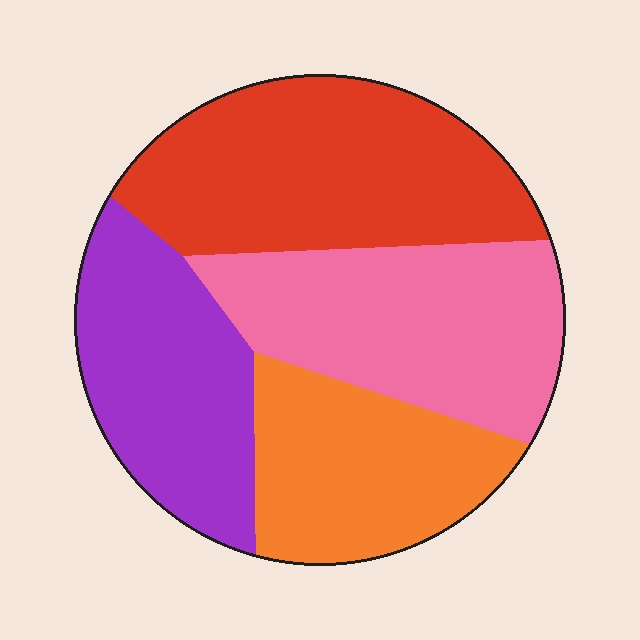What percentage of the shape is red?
Red takes up between a sixth and a third of the shape.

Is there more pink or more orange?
Pink.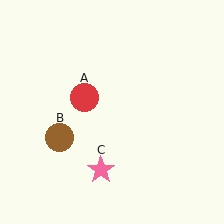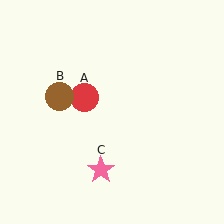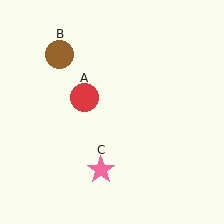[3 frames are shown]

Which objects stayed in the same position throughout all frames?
Red circle (object A) and pink star (object C) remained stationary.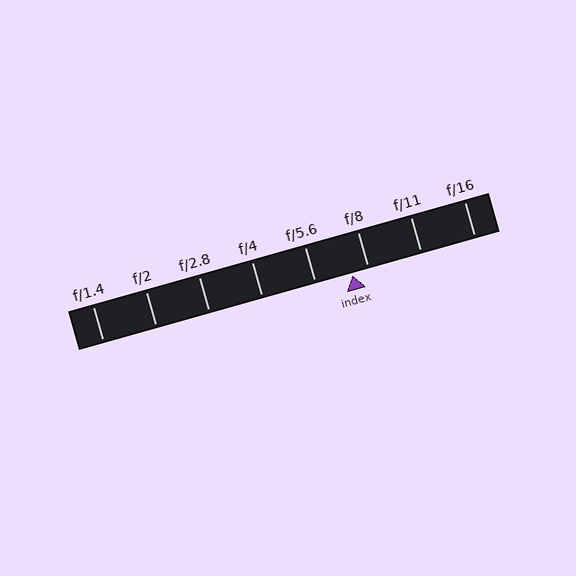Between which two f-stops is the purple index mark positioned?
The index mark is between f/5.6 and f/8.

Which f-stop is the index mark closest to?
The index mark is closest to f/8.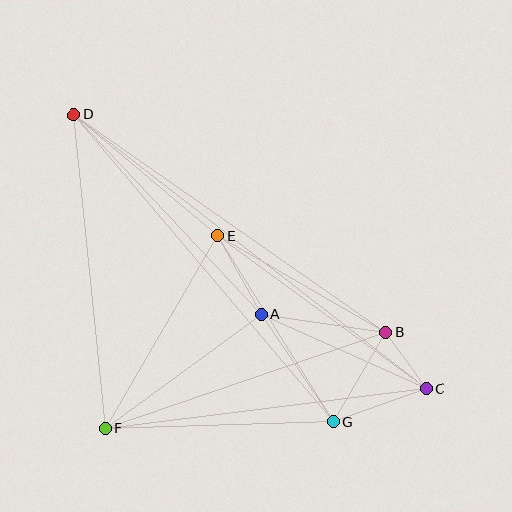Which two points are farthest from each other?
Points C and D are farthest from each other.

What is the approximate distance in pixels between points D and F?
The distance between D and F is approximately 316 pixels.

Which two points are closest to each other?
Points B and C are closest to each other.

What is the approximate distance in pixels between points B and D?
The distance between B and D is approximately 381 pixels.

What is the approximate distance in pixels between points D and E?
The distance between D and E is approximately 188 pixels.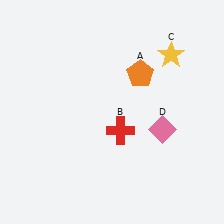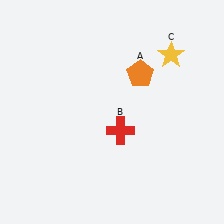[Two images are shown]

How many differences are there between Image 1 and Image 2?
There is 1 difference between the two images.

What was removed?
The pink diamond (D) was removed in Image 2.